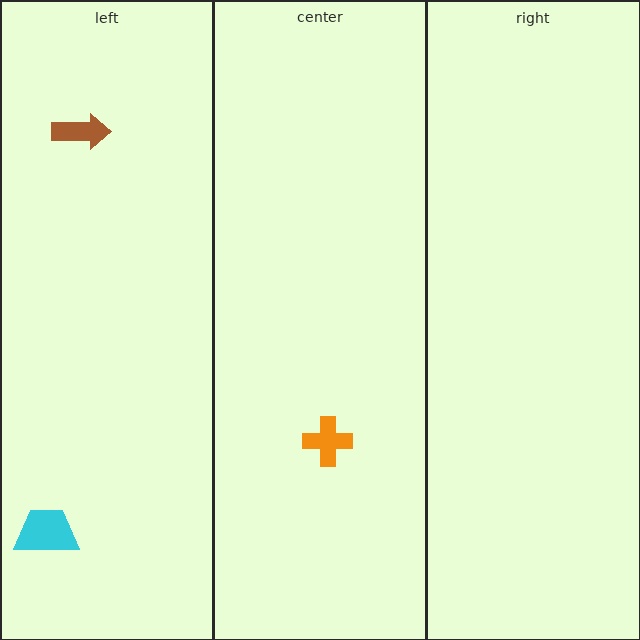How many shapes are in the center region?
1.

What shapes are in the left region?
The cyan trapezoid, the brown arrow.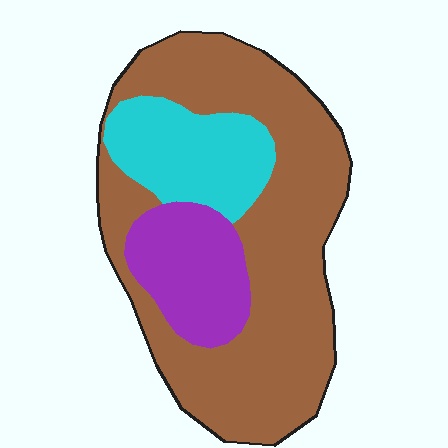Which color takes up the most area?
Brown, at roughly 65%.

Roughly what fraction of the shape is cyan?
Cyan takes up about one fifth (1/5) of the shape.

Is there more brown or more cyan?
Brown.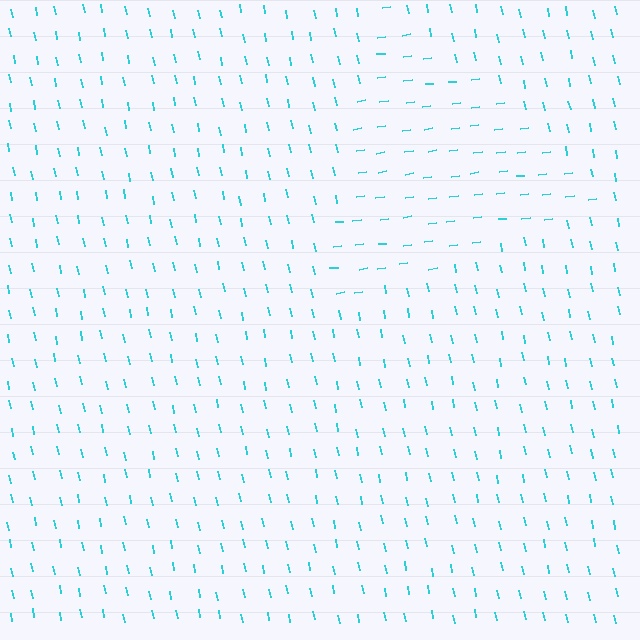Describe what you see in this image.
The image is filled with small cyan line segments. A triangle region in the image has lines oriented differently from the surrounding lines, creating a visible texture boundary.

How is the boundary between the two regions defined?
The boundary is defined purely by a change in line orientation (approximately 85 degrees difference). All lines are the same color and thickness.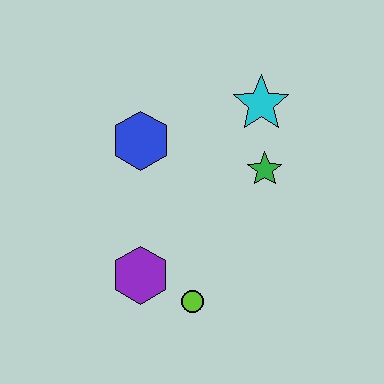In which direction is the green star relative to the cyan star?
The green star is below the cyan star.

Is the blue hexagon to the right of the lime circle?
No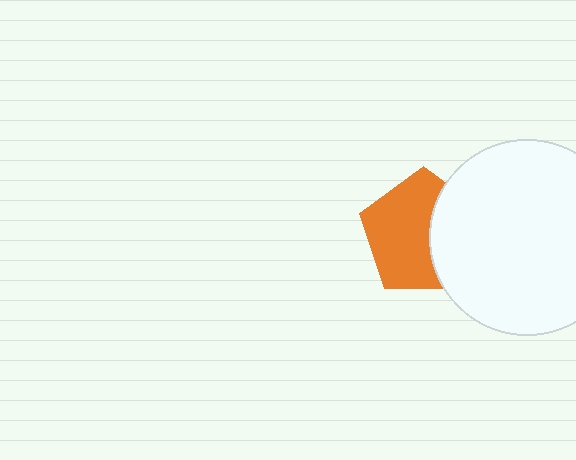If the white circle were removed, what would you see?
You would see the complete orange pentagon.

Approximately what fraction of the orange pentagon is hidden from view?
Roughly 38% of the orange pentagon is hidden behind the white circle.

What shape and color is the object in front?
The object in front is a white circle.